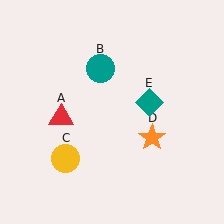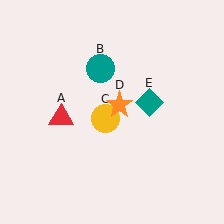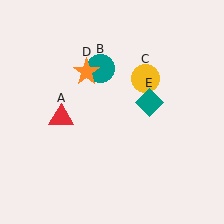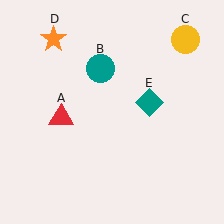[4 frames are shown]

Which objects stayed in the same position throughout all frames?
Red triangle (object A) and teal circle (object B) and teal diamond (object E) remained stationary.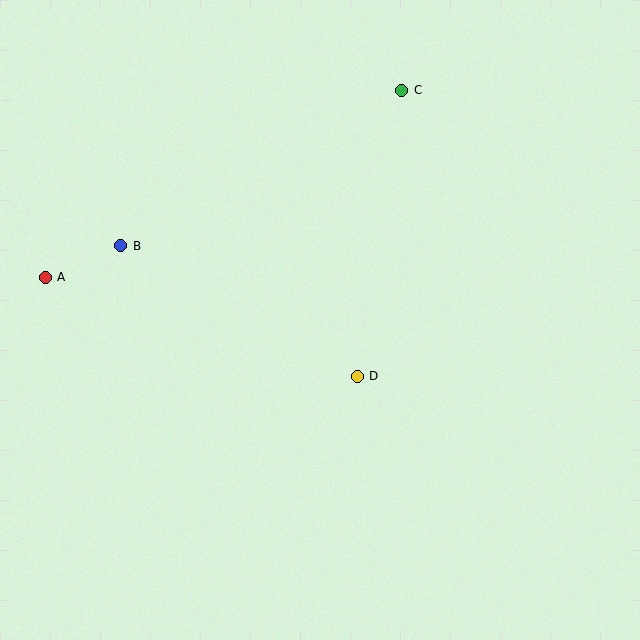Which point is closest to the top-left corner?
Point B is closest to the top-left corner.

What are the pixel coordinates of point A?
Point A is at (45, 277).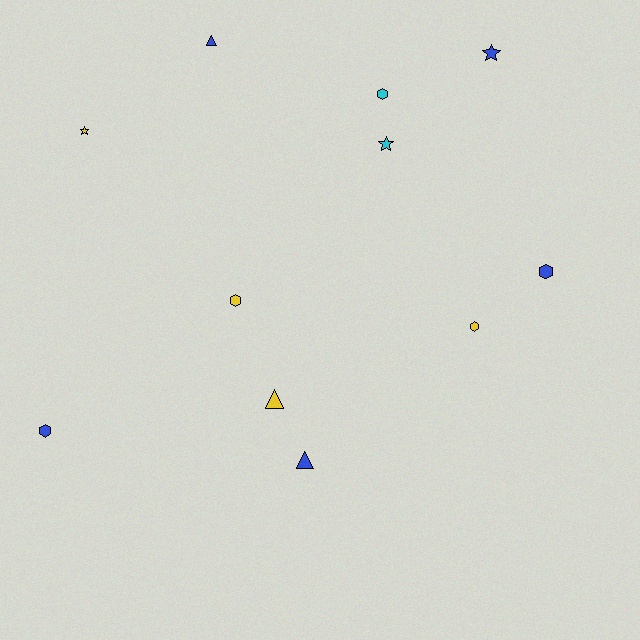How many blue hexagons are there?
There are 2 blue hexagons.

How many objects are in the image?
There are 11 objects.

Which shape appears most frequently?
Hexagon, with 5 objects.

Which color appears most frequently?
Blue, with 5 objects.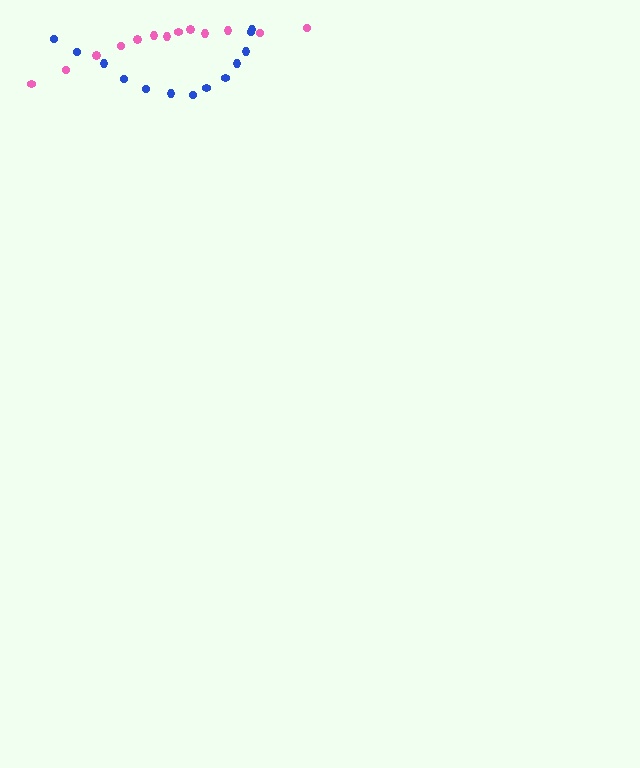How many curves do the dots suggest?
There are 2 distinct paths.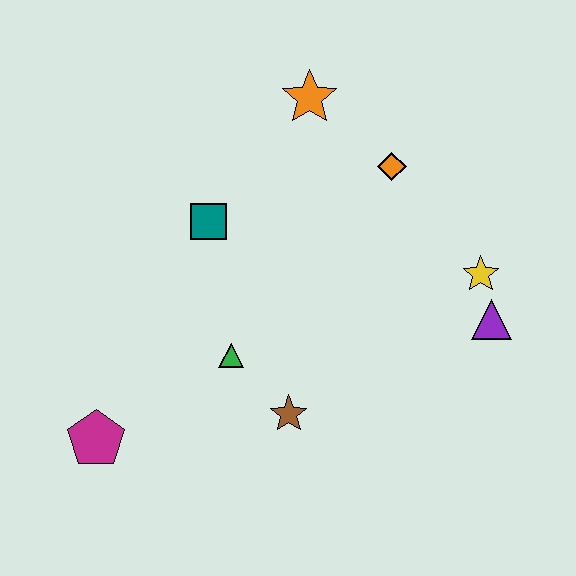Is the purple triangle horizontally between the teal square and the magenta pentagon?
No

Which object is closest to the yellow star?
The purple triangle is closest to the yellow star.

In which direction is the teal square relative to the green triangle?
The teal square is above the green triangle.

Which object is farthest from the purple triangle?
The magenta pentagon is farthest from the purple triangle.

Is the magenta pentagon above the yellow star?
No